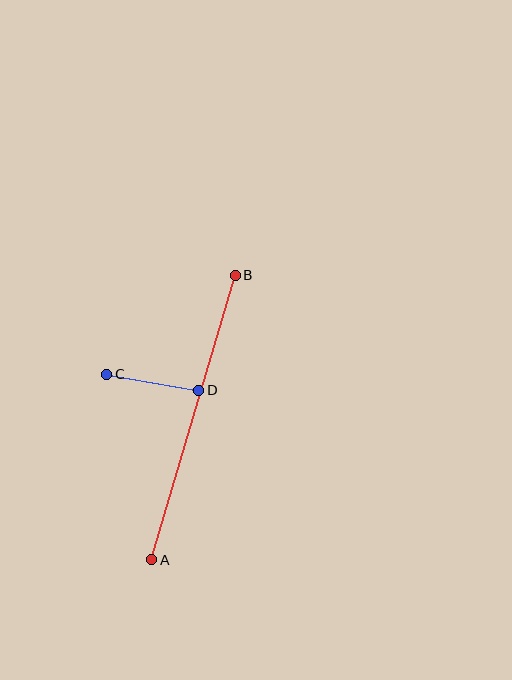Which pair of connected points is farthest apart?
Points A and B are farthest apart.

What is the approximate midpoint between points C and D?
The midpoint is at approximately (153, 382) pixels.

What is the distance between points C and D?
The distance is approximately 94 pixels.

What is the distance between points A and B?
The distance is approximately 296 pixels.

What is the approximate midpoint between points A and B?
The midpoint is at approximately (194, 418) pixels.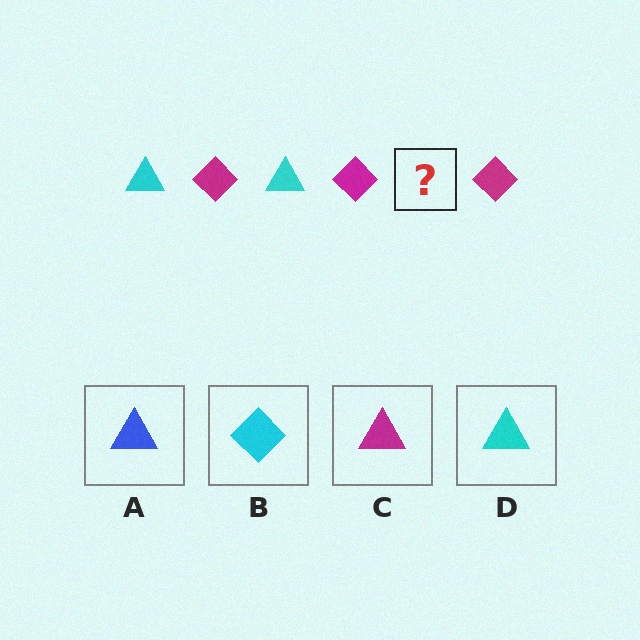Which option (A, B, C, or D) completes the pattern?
D.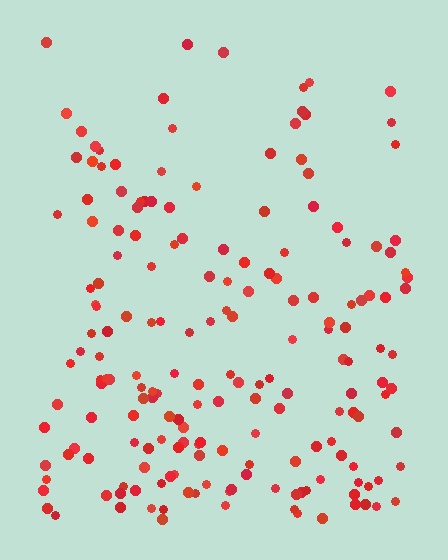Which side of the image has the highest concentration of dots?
The bottom.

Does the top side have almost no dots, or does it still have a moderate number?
Still a moderate number, just noticeably fewer than the bottom.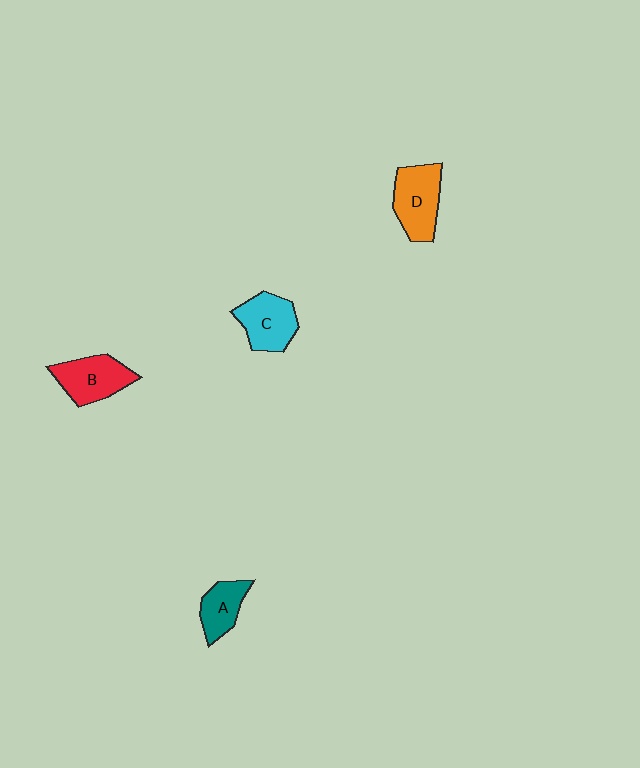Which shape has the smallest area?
Shape A (teal).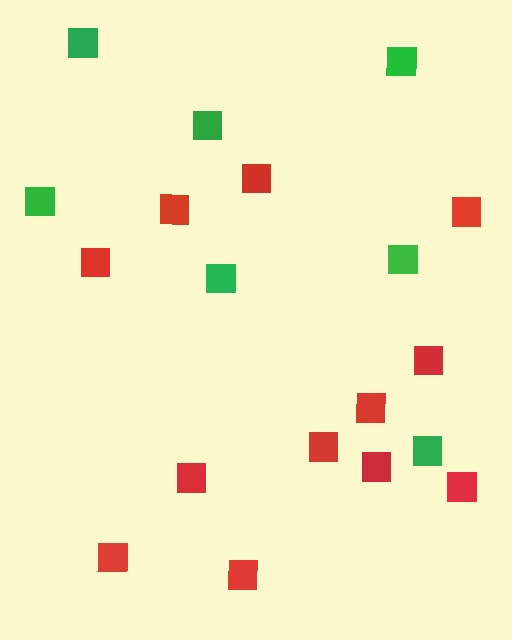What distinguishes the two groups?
There are 2 groups: one group of red squares (12) and one group of green squares (7).